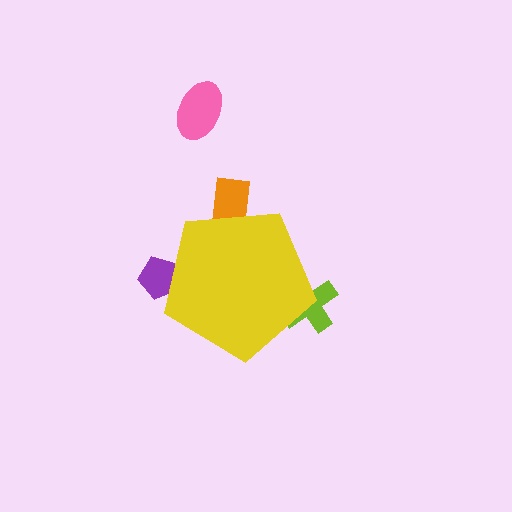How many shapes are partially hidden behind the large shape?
3 shapes are partially hidden.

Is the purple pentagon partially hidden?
Yes, the purple pentagon is partially hidden behind the yellow pentagon.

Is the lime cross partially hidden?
Yes, the lime cross is partially hidden behind the yellow pentagon.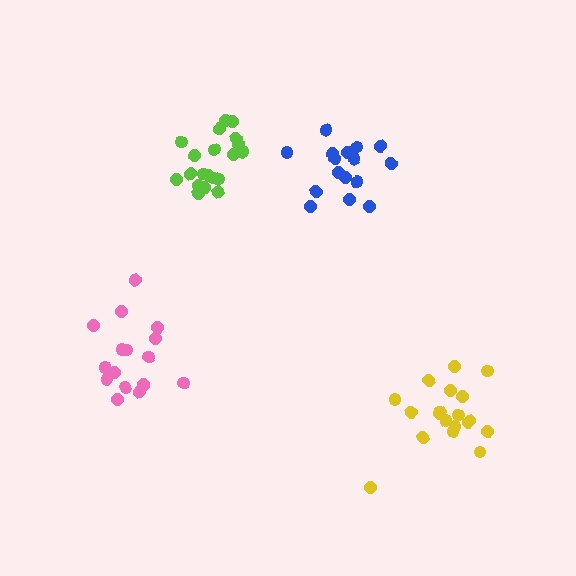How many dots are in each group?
Group 1: 16 dots, Group 2: 19 dots, Group 3: 16 dots, Group 4: 20 dots (71 total).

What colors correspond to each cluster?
The clusters are colored: blue, yellow, pink, lime.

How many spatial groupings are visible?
There are 4 spatial groupings.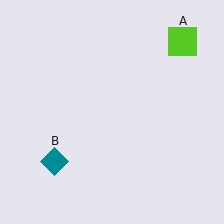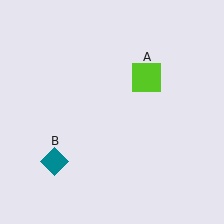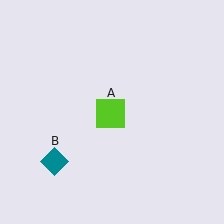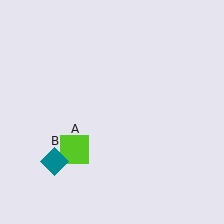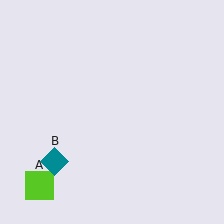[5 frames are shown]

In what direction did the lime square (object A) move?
The lime square (object A) moved down and to the left.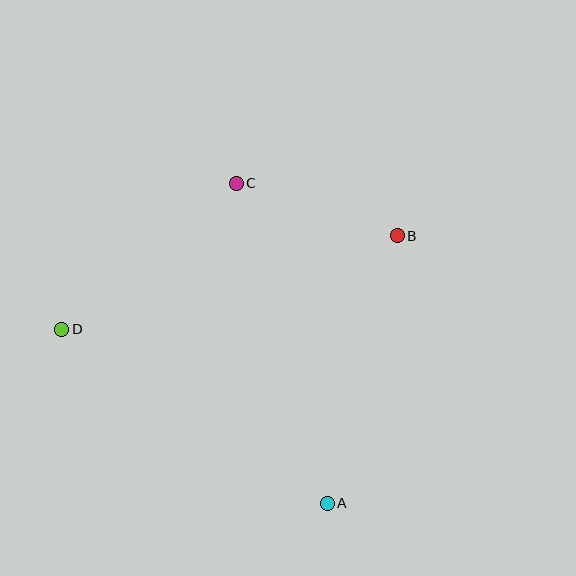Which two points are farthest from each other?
Points B and D are farthest from each other.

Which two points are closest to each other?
Points B and C are closest to each other.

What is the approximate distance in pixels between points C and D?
The distance between C and D is approximately 228 pixels.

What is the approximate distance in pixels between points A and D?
The distance between A and D is approximately 317 pixels.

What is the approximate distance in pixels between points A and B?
The distance between A and B is approximately 276 pixels.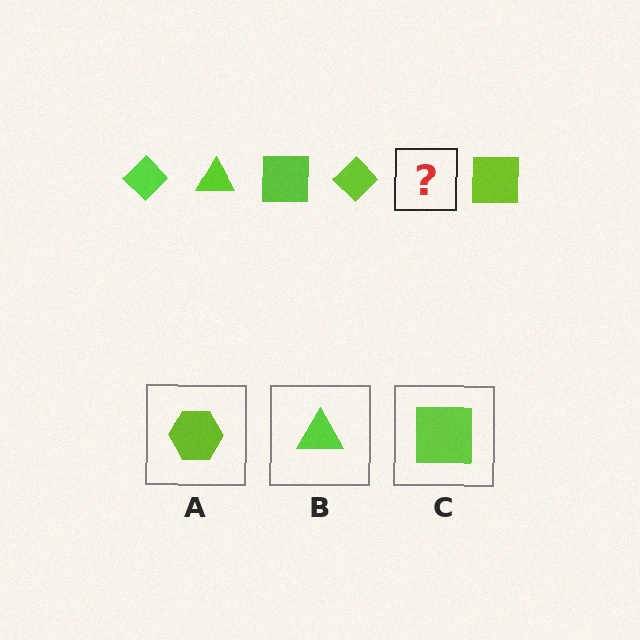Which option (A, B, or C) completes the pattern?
B.